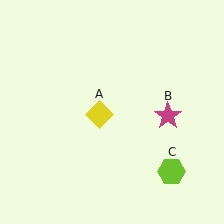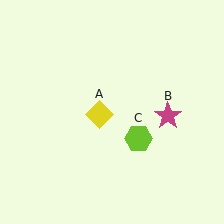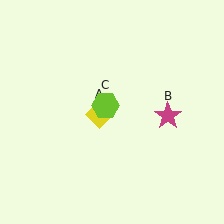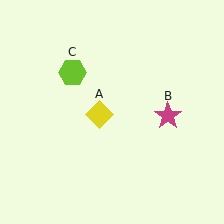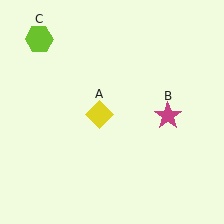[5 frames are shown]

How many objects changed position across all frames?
1 object changed position: lime hexagon (object C).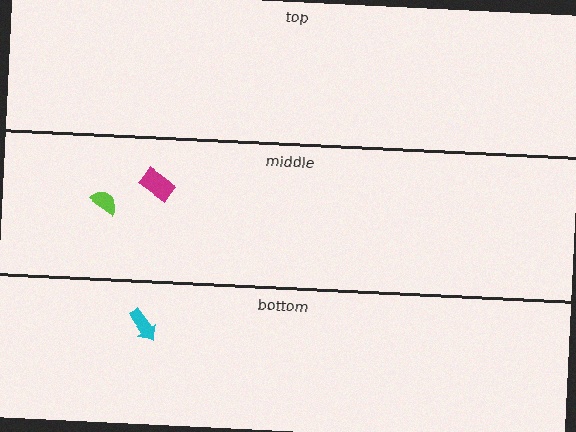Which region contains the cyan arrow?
The bottom region.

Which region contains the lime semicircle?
The middle region.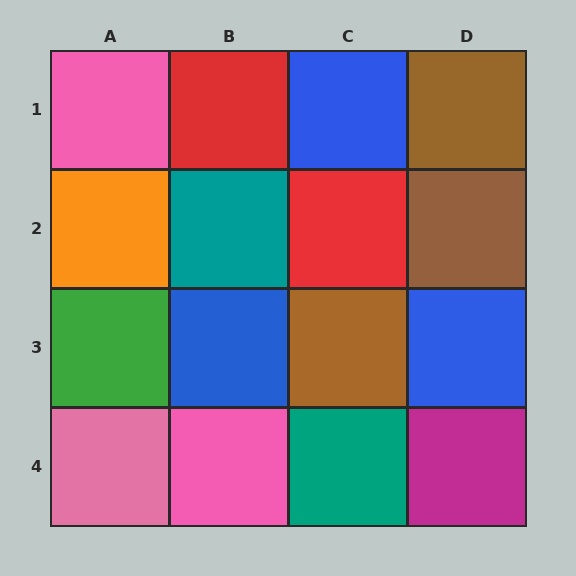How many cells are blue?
3 cells are blue.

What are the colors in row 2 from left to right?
Orange, teal, red, brown.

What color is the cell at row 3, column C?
Brown.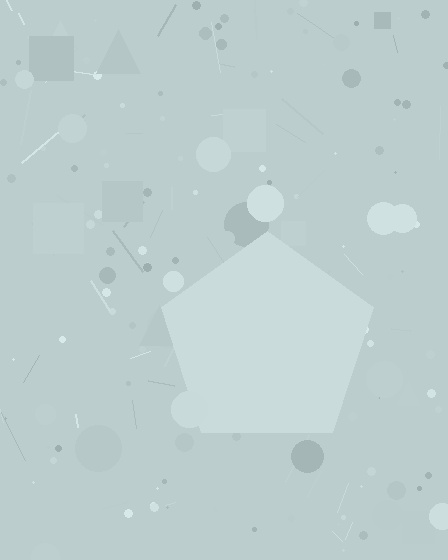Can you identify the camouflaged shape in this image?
The camouflaged shape is a pentagon.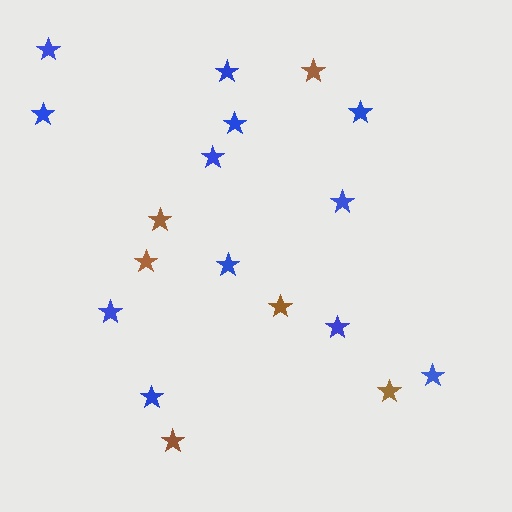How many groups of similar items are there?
There are 2 groups: one group of blue stars (12) and one group of brown stars (6).